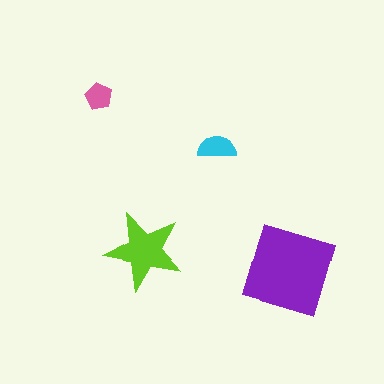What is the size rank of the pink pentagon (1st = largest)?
4th.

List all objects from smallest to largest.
The pink pentagon, the cyan semicircle, the lime star, the purple diamond.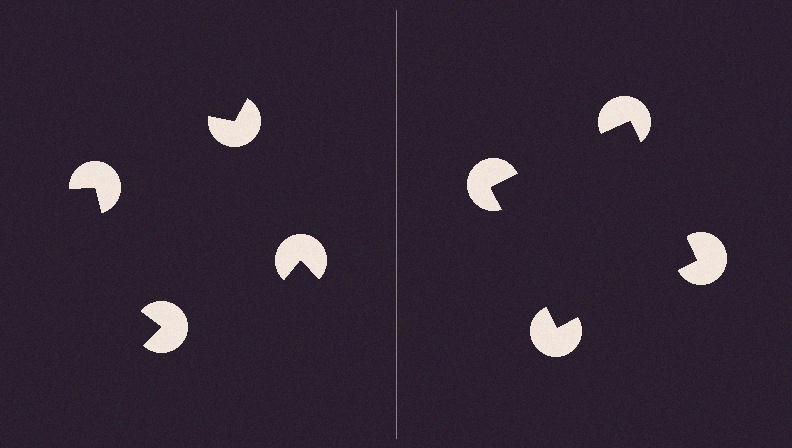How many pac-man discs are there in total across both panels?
8 — 4 on each side.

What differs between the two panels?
The pac-man discs are positioned identically on both sides; only the wedge orientations differ. On the right they align to a square; on the left they are misaligned.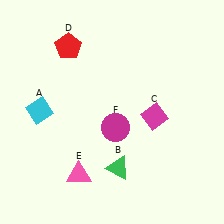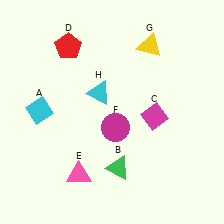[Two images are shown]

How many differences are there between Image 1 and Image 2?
There are 2 differences between the two images.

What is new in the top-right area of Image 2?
A yellow triangle (G) was added in the top-right area of Image 2.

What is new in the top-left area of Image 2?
A cyan triangle (H) was added in the top-left area of Image 2.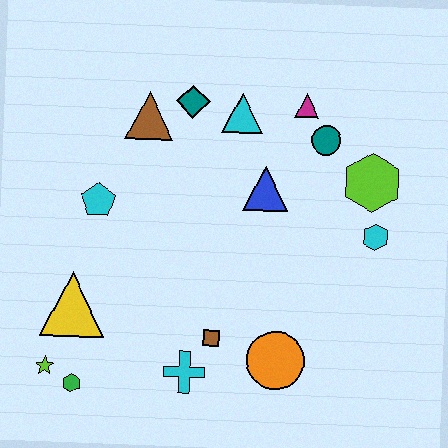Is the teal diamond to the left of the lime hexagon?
Yes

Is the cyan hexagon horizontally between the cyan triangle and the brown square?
No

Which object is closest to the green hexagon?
The lime star is closest to the green hexagon.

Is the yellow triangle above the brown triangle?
No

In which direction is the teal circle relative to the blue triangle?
The teal circle is to the right of the blue triangle.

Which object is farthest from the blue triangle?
The lime star is farthest from the blue triangle.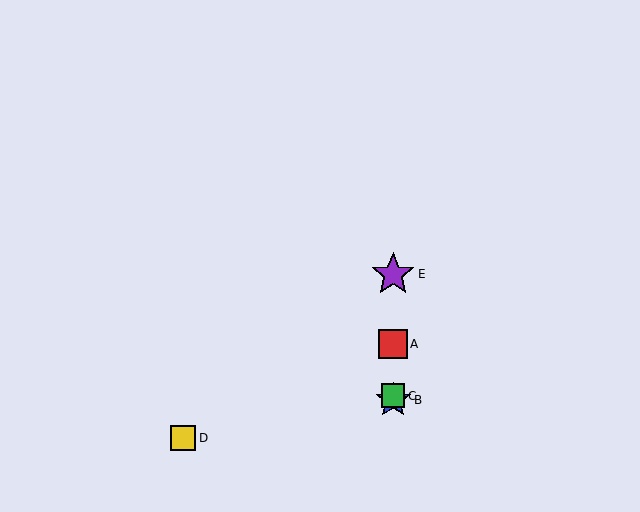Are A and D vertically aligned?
No, A is at x≈393 and D is at x≈183.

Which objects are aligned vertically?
Objects A, B, C, E are aligned vertically.